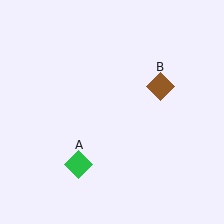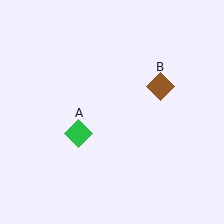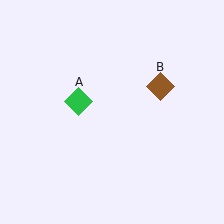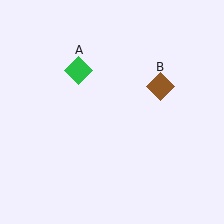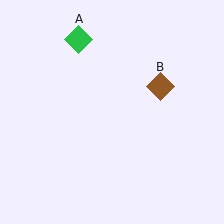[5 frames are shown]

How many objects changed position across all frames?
1 object changed position: green diamond (object A).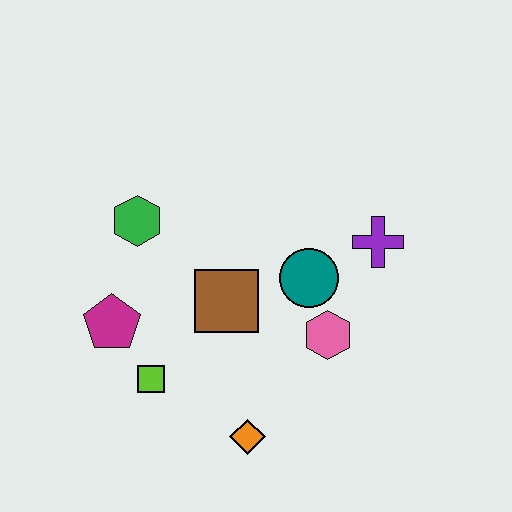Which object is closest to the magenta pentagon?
The lime square is closest to the magenta pentagon.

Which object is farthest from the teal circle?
The magenta pentagon is farthest from the teal circle.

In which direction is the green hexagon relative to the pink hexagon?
The green hexagon is to the left of the pink hexagon.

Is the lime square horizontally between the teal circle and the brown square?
No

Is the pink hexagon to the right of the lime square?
Yes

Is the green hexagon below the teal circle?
No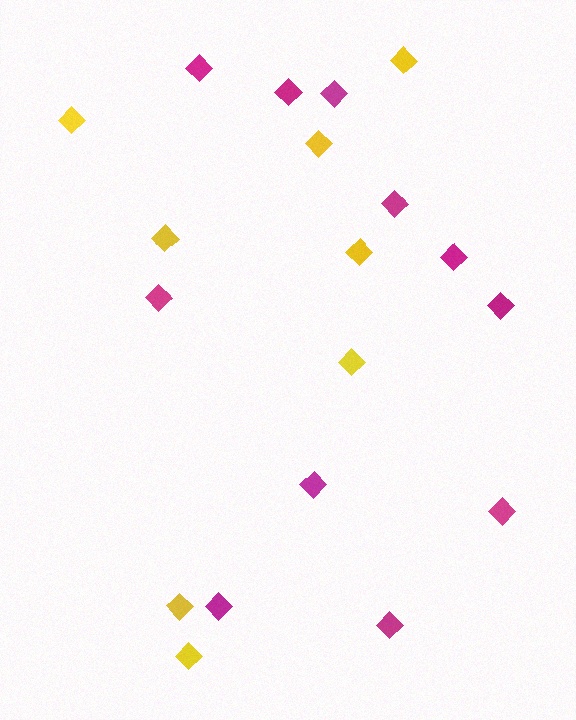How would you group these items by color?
There are 2 groups: one group of yellow diamonds (8) and one group of magenta diamonds (11).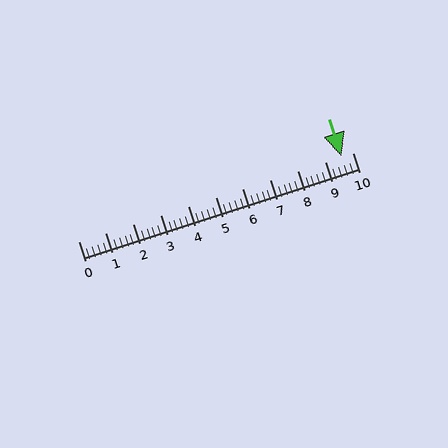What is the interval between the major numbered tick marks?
The major tick marks are spaced 1 units apart.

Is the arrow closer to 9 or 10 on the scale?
The arrow is closer to 10.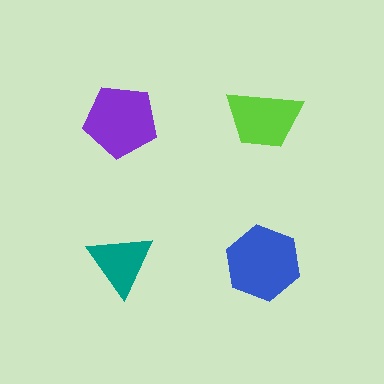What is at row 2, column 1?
A teal triangle.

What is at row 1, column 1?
A purple pentagon.